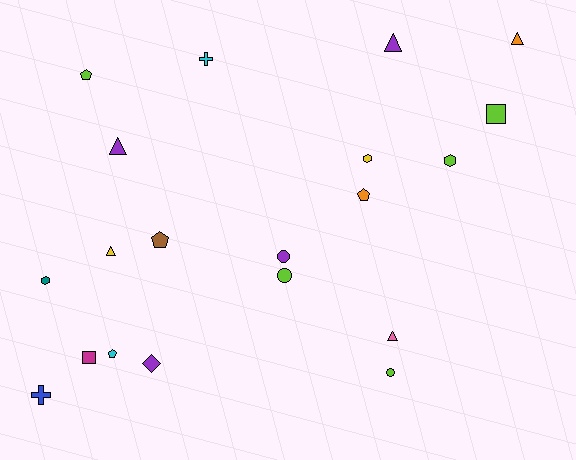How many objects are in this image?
There are 20 objects.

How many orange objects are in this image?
There are 2 orange objects.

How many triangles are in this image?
There are 5 triangles.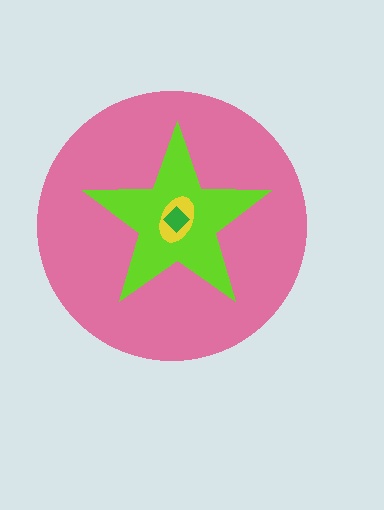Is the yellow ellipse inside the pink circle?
Yes.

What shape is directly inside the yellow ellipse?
The green diamond.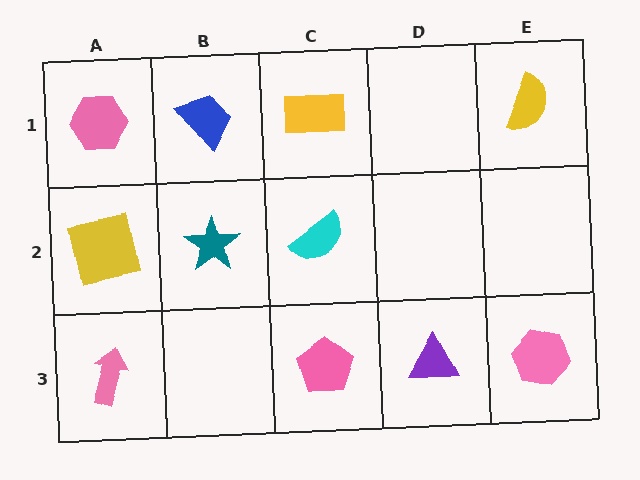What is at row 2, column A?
A yellow square.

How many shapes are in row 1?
4 shapes.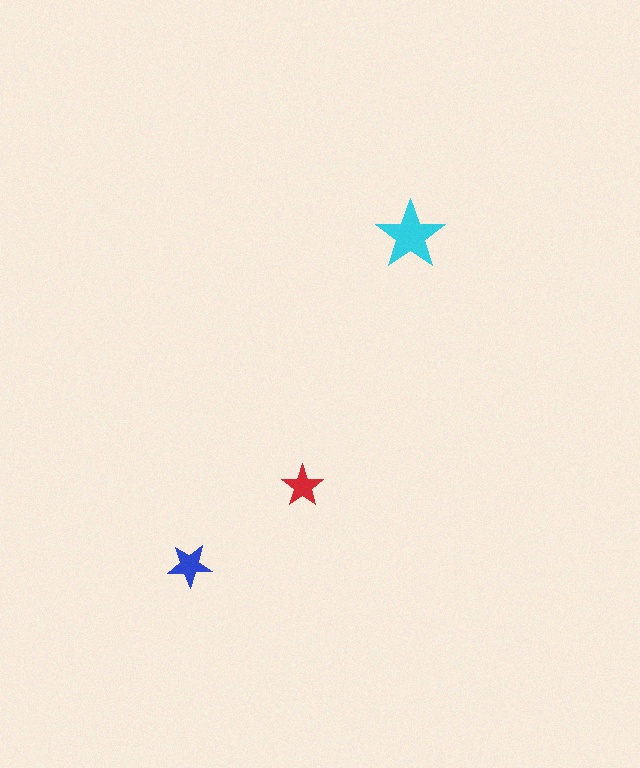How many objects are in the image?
There are 3 objects in the image.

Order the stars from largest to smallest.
the cyan one, the blue one, the red one.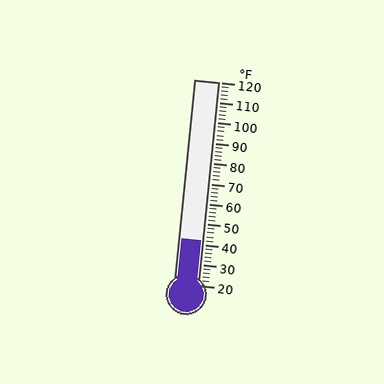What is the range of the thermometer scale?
The thermometer scale ranges from 20°F to 120°F.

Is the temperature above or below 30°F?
The temperature is above 30°F.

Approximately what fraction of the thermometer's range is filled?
The thermometer is filled to approximately 20% of its range.